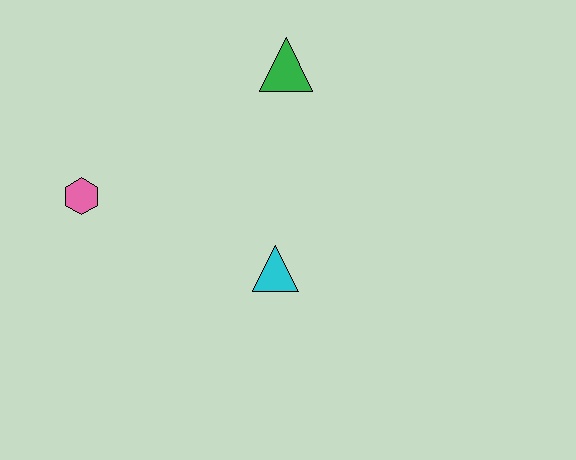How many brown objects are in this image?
There are no brown objects.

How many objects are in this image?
There are 3 objects.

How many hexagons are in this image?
There is 1 hexagon.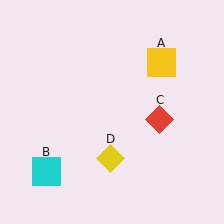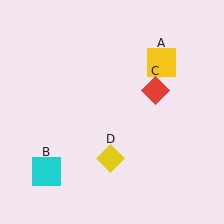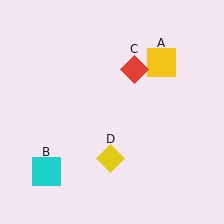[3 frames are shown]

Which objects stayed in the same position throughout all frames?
Yellow square (object A) and cyan square (object B) and yellow diamond (object D) remained stationary.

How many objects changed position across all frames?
1 object changed position: red diamond (object C).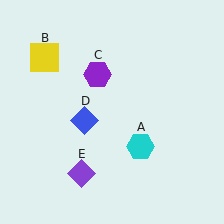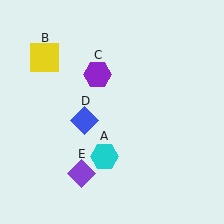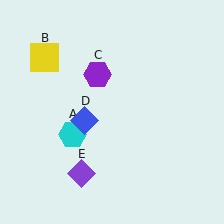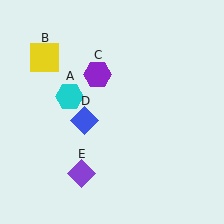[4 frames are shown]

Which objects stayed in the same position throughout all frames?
Yellow square (object B) and purple hexagon (object C) and blue diamond (object D) and purple diamond (object E) remained stationary.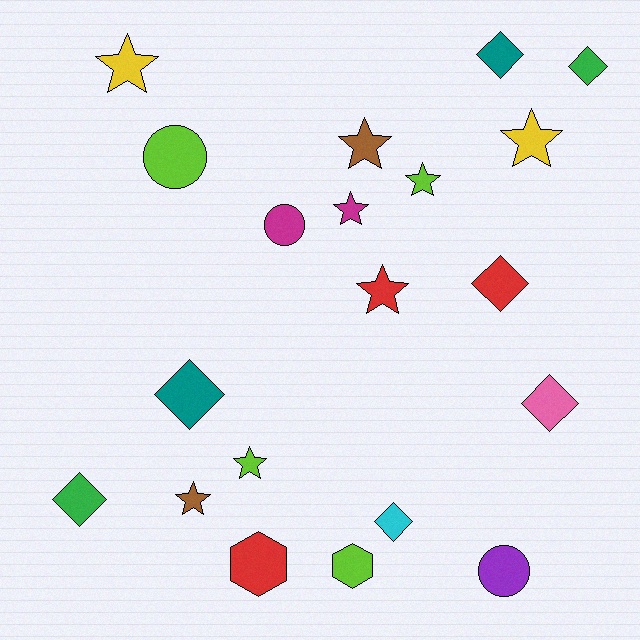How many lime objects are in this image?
There are 4 lime objects.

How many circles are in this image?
There are 3 circles.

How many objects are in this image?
There are 20 objects.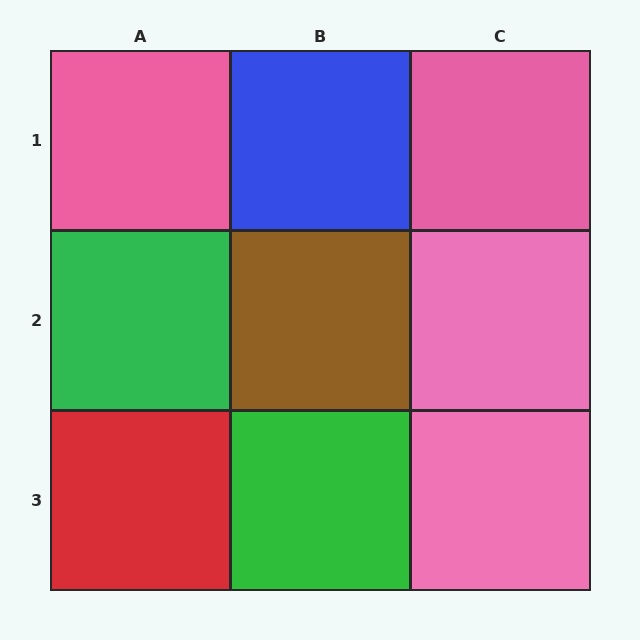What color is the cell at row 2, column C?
Pink.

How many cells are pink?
4 cells are pink.